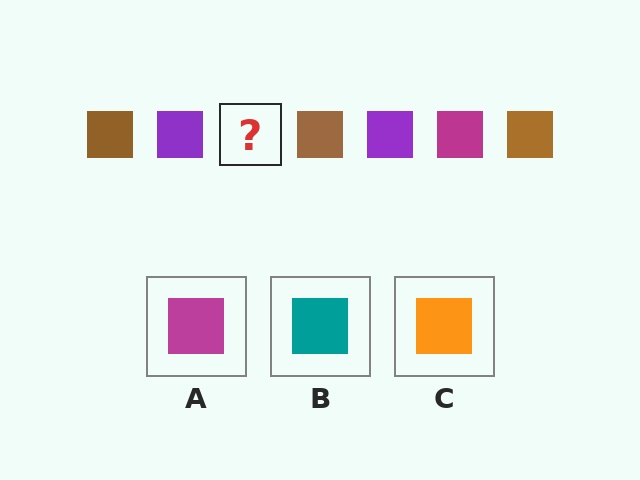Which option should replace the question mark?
Option A.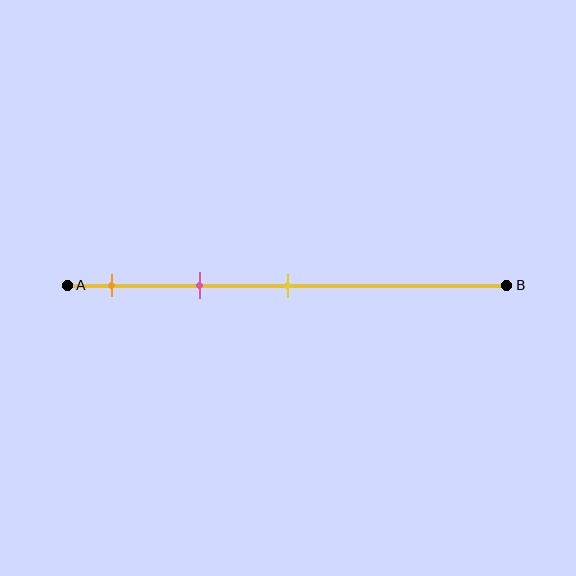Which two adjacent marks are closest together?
The orange and pink marks are the closest adjacent pair.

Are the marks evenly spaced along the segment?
Yes, the marks are approximately evenly spaced.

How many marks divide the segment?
There are 3 marks dividing the segment.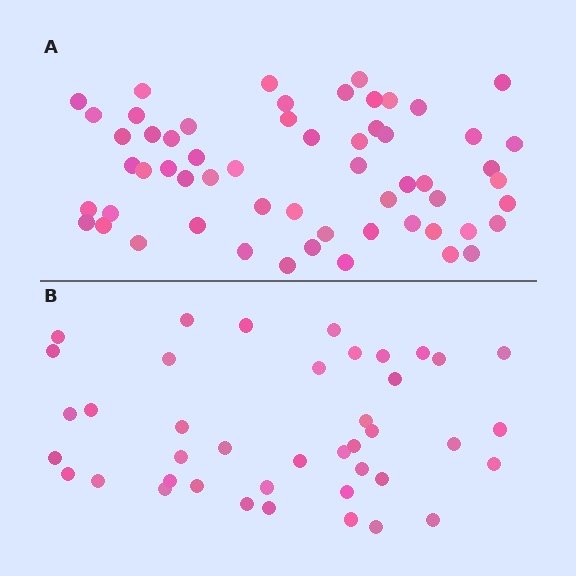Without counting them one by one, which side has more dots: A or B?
Region A (the top region) has more dots.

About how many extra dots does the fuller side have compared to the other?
Region A has approximately 15 more dots than region B.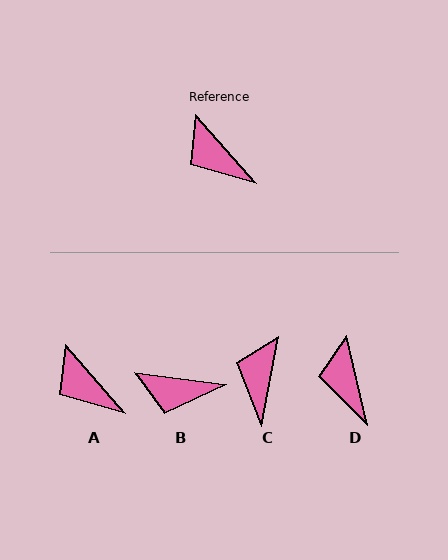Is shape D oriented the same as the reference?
No, it is off by about 28 degrees.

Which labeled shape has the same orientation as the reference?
A.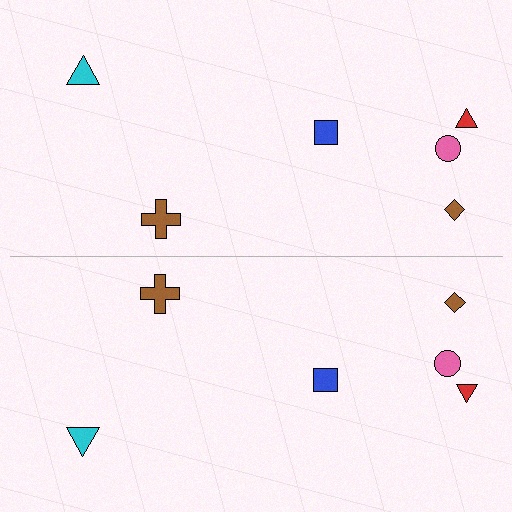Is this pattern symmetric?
Yes, this pattern has bilateral (reflection) symmetry.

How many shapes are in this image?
There are 12 shapes in this image.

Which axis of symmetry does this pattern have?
The pattern has a horizontal axis of symmetry running through the center of the image.